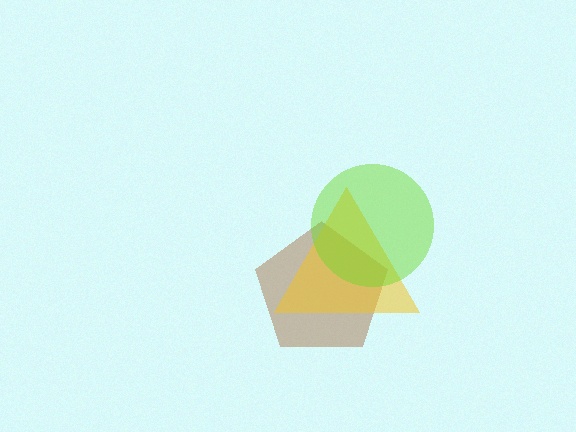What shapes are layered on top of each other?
The layered shapes are: a brown pentagon, a yellow triangle, a lime circle.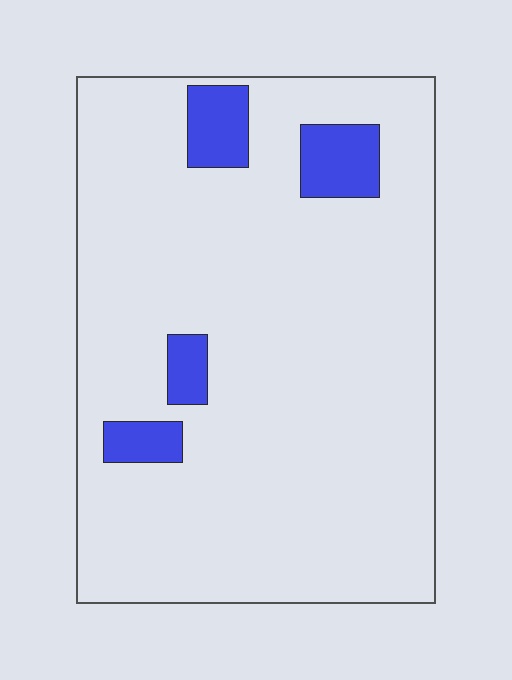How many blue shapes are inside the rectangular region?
4.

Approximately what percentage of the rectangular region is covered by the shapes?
Approximately 10%.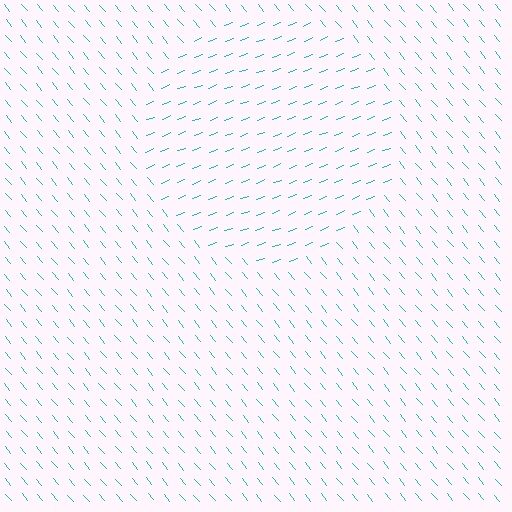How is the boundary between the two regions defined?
The boundary is defined purely by a change in line orientation (approximately 71 degrees difference). All lines are the same color and thickness.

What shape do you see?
I see a circle.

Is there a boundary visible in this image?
Yes, there is a texture boundary formed by a change in line orientation.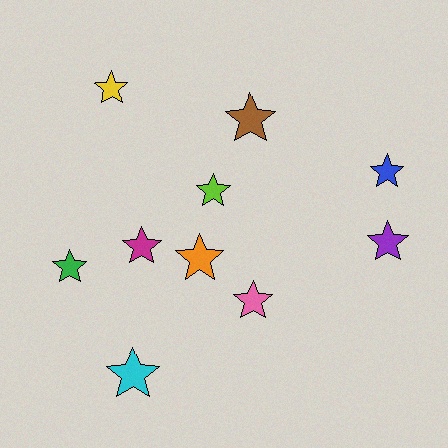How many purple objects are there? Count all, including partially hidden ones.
There is 1 purple object.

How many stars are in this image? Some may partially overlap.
There are 10 stars.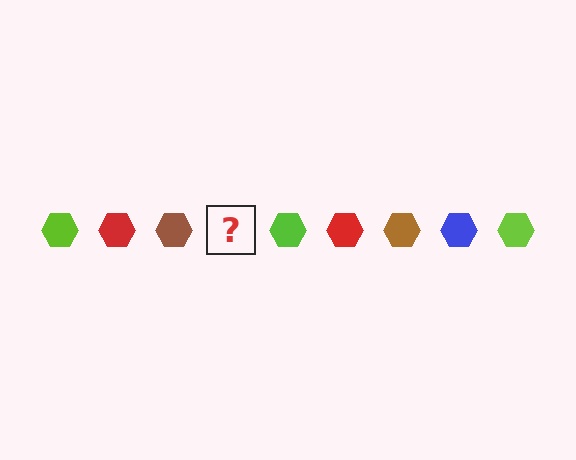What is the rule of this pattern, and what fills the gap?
The rule is that the pattern cycles through lime, red, brown, blue hexagons. The gap should be filled with a blue hexagon.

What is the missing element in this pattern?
The missing element is a blue hexagon.